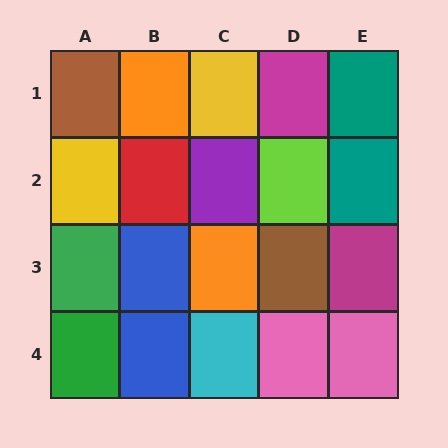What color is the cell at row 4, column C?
Cyan.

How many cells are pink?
2 cells are pink.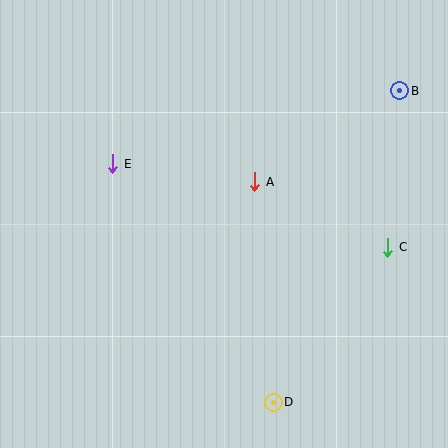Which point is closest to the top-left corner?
Point E is closest to the top-left corner.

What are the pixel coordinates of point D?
Point D is at (273, 402).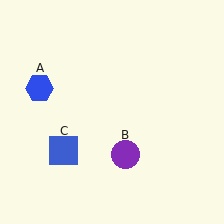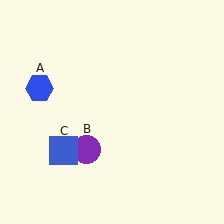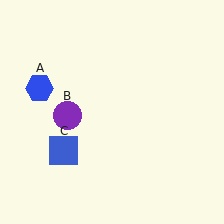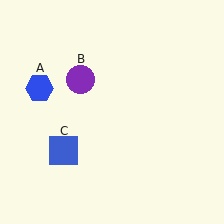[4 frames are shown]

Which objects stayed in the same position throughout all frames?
Blue hexagon (object A) and blue square (object C) remained stationary.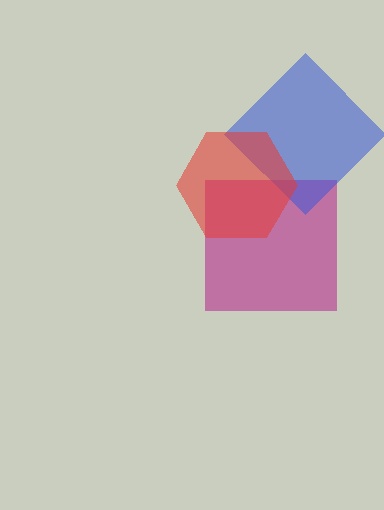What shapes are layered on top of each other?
The layered shapes are: a magenta square, a blue diamond, a red hexagon.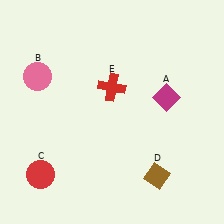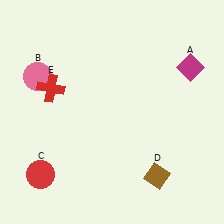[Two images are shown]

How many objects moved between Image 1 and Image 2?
2 objects moved between the two images.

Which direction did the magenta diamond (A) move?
The magenta diamond (A) moved up.